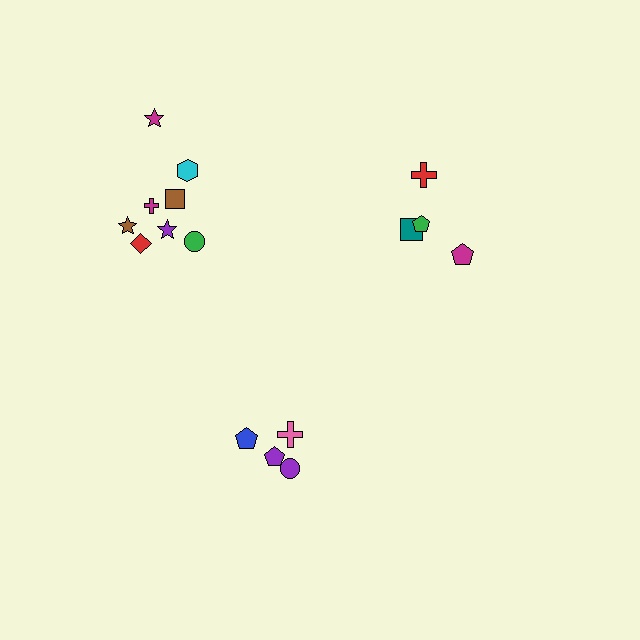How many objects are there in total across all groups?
There are 16 objects.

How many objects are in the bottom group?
There are 4 objects.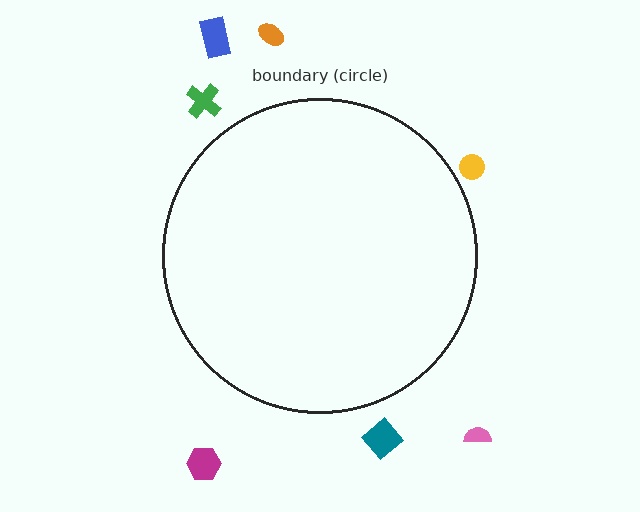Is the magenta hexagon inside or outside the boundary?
Outside.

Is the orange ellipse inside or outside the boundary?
Outside.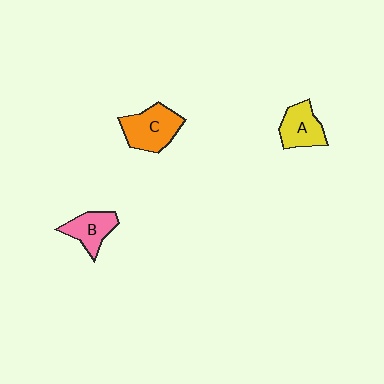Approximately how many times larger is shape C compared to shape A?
Approximately 1.3 times.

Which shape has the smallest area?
Shape B (pink).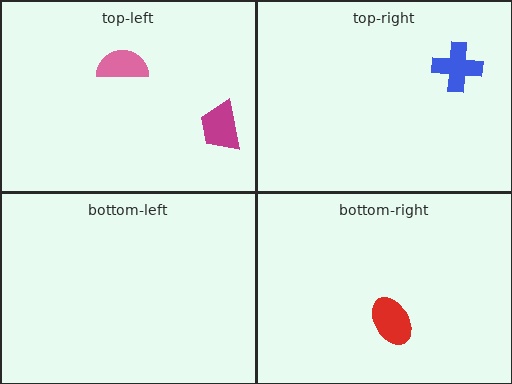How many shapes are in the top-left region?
2.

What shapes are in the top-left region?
The magenta trapezoid, the pink semicircle.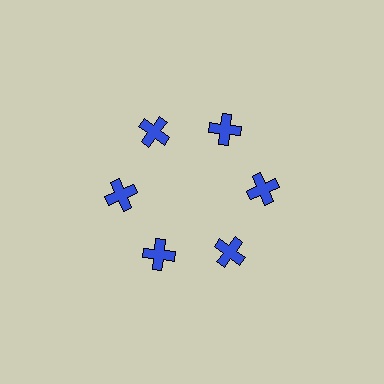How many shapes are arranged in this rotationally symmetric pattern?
There are 6 shapes, arranged in 6 groups of 1.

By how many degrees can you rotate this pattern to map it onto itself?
The pattern maps onto itself every 60 degrees of rotation.